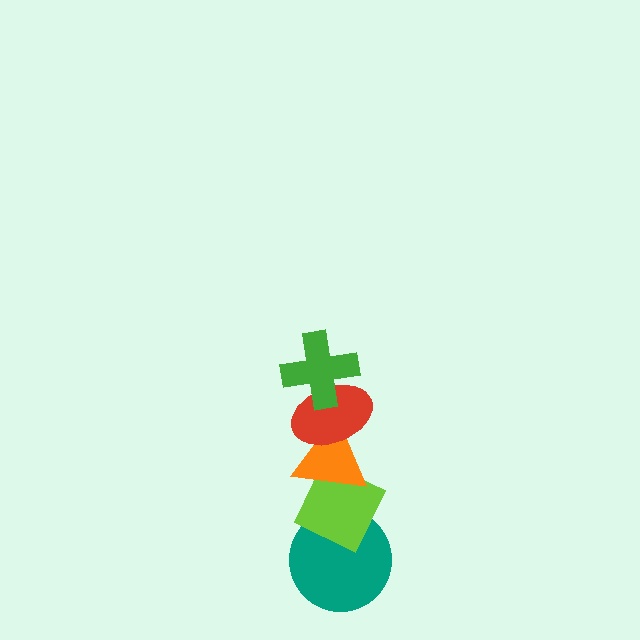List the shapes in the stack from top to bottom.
From top to bottom: the green cross, the red ellipse, the orange triangle, the lime diamond, the teal circle.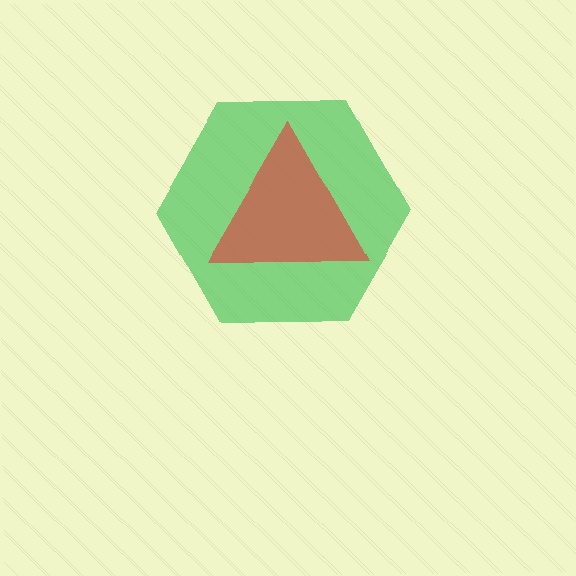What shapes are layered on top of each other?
The layered shapes are: a green hexagon, a red triangle.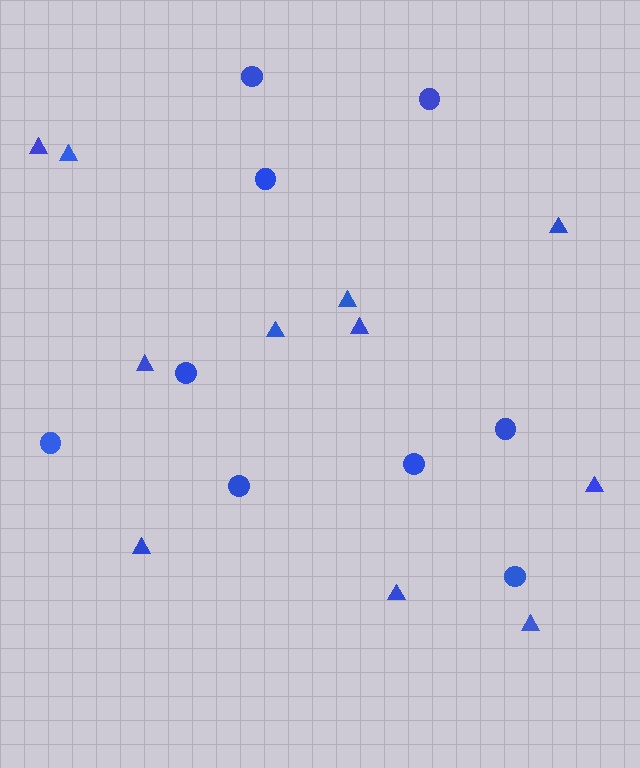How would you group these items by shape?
There are 2 groups: one group of circles (9) and one group of triangles (11).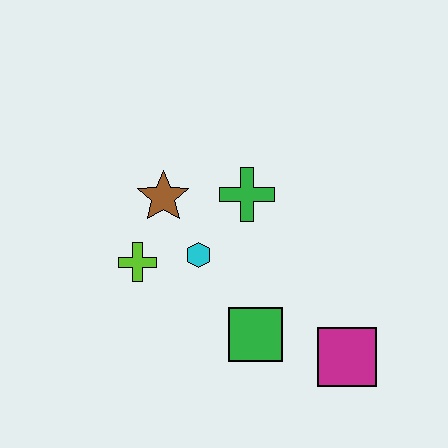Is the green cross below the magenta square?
No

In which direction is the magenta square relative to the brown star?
The magenta square is to the right of the brown star.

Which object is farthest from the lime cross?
The magenta square is farthest from the lime cross.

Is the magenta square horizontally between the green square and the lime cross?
No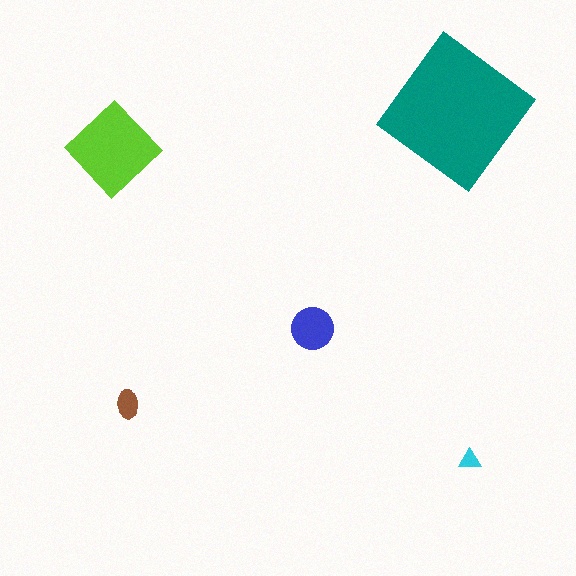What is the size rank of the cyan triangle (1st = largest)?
5th.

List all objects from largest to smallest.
The teal diamond, the lime diamond, the blue circle, the brown ellipse, the cyan triangle.